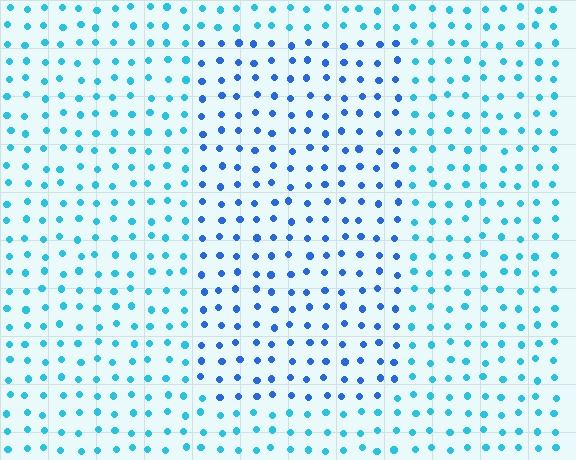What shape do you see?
I see a rectangle.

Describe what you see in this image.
The image is filled with small cyan elements in a uniform arrangement. A rectangle-shaped region is visible where the elements are tinted to a slightly different hue, forming a subtle color boundary.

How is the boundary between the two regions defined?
The boundary is defined purely by a slight shift in hue (about 29 degrees). Spacing, size, and orientation are identical on both sides.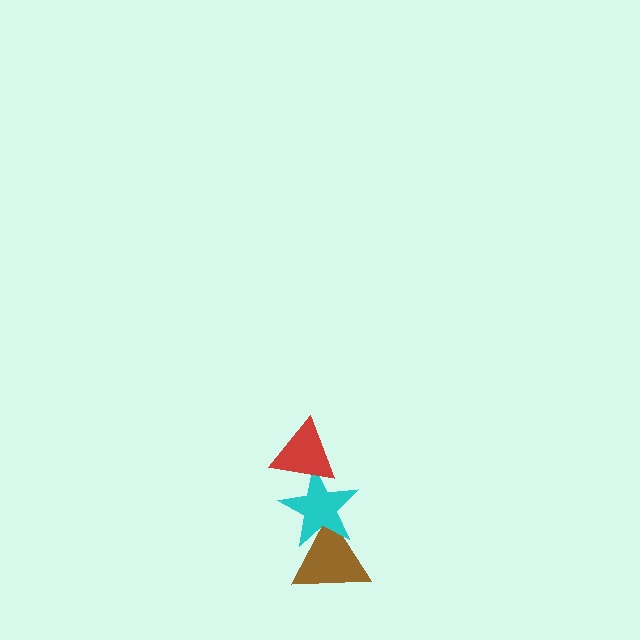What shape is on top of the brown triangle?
The cyan star is on top of the brown triangle.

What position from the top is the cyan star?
The cyan star is 2nd from the top.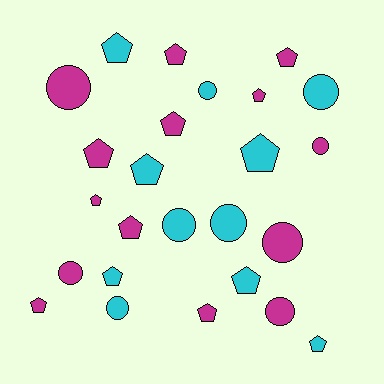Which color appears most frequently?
Magenta, with 14 objects.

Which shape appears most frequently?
Pentagon, with 15 objects.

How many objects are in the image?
There are 25 objects.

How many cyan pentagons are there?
There are 6 cyan pentagons.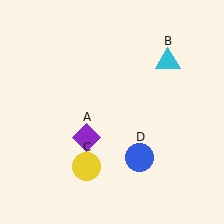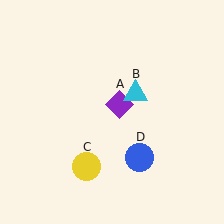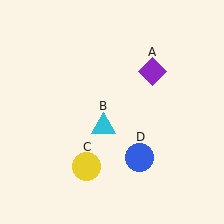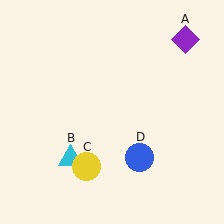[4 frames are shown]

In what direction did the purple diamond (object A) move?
The purple diamond (object A) moved up and to the right.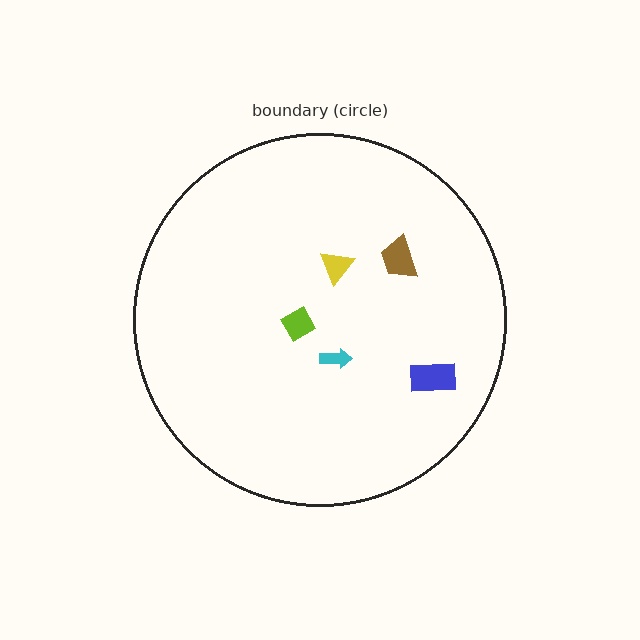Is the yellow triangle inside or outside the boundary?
Inside.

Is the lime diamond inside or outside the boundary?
Inside.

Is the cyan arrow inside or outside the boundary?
Inside.